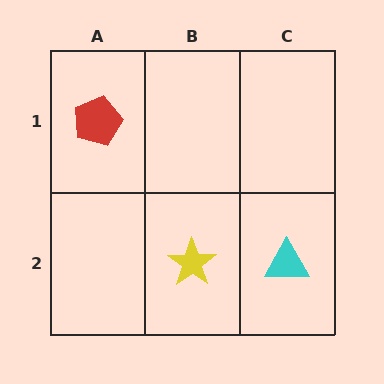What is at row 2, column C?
A cyan triangle.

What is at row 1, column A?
A red pentagon.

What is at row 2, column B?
A yellow star.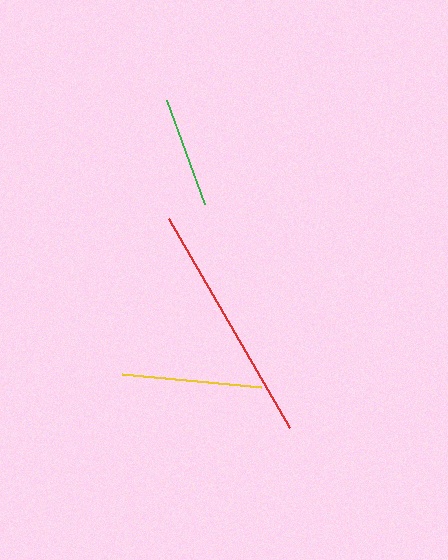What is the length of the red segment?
The red segment is approximately 242 pixels long.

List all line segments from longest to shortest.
From longest to shortest: red, yellow, green.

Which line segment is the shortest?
The green line is the shortest at approximately 111 pixels.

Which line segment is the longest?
The red line is the longest at approximately 242 pixels.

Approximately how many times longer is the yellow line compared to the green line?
The yellow line is approximately 1.3 times the length of the green line.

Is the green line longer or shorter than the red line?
The red line is longer than the green line.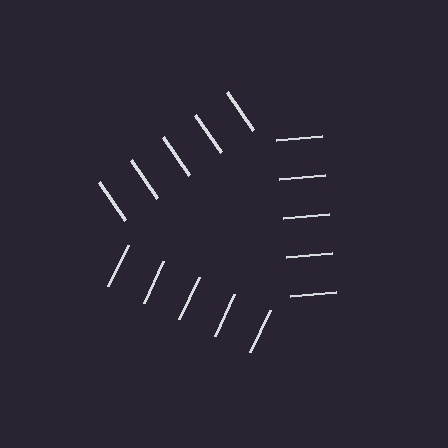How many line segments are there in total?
15 — 5 along each of the 3 edges.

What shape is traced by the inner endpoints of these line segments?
An illusory triangle — the line segments terminate on its edges but no continuous stroke is drawn.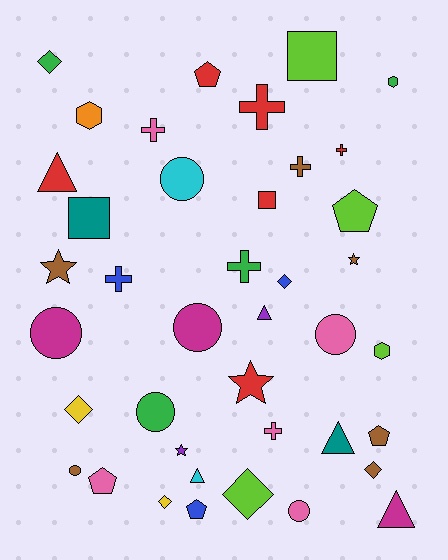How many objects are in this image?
There are 40 objects.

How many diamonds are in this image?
There are 6 diamonds.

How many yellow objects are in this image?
There are 2 yellow objects.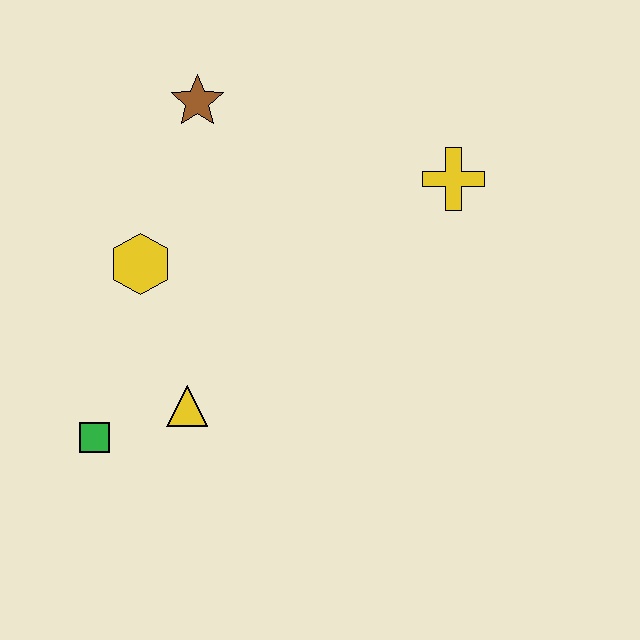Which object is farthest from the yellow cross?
The green square is farthest from the yellow cross.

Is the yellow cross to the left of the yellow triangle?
No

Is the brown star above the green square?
Yes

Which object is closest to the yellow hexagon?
The yellow triangle is closest to the yellow hexagon.